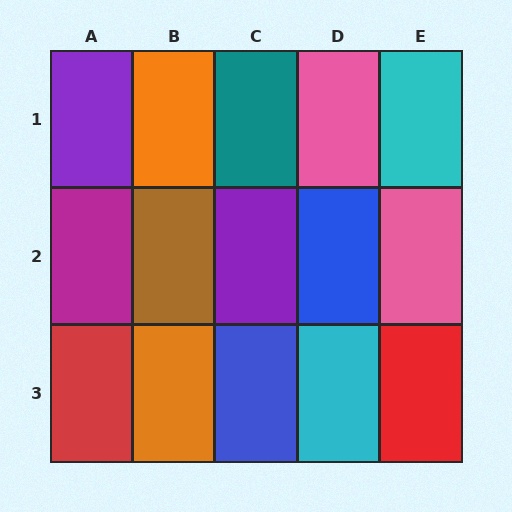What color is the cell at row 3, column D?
Cyan.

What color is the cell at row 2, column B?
Brown.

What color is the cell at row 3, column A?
Red.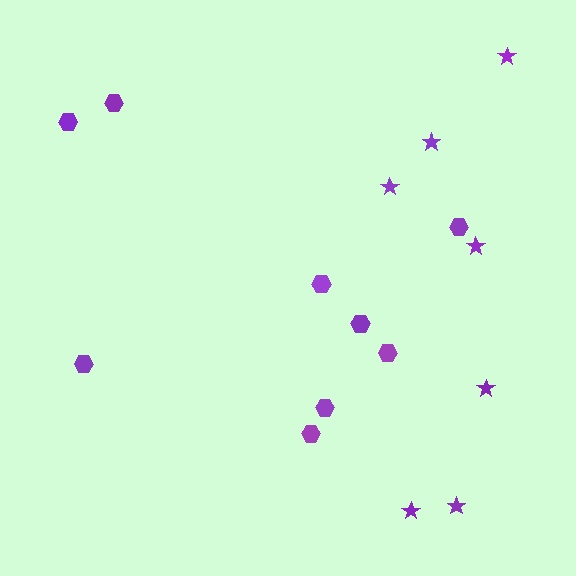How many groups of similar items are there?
There are 2 groups: one group of hexagons (9) and one group of stars (7).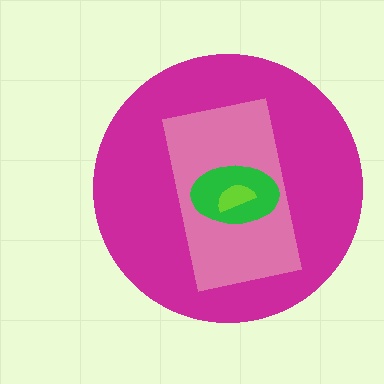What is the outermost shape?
The magenta circle.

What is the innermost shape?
The lime semicircle.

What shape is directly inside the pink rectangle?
The green ellipse.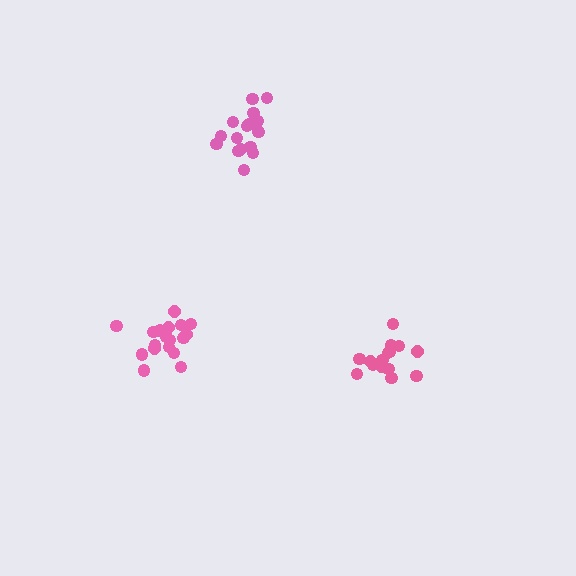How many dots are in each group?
Group 1: 17 dots, Group 2: 19 dots, Group 3: 15 dots (51 total).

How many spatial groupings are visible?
There are 3 spatial groupings.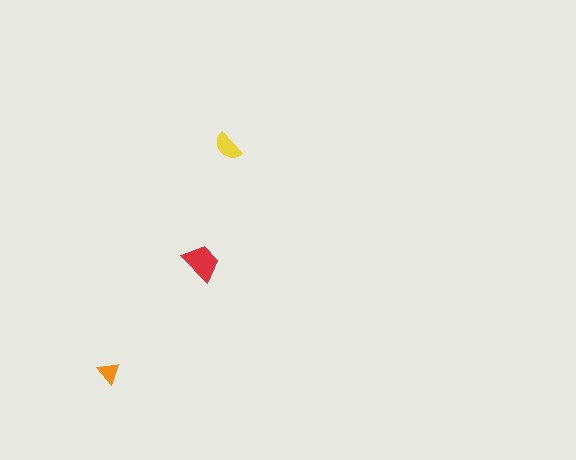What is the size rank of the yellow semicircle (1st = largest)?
2nd.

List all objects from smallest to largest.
The orange triangle, the yellow semicircle, the red trapezoid.